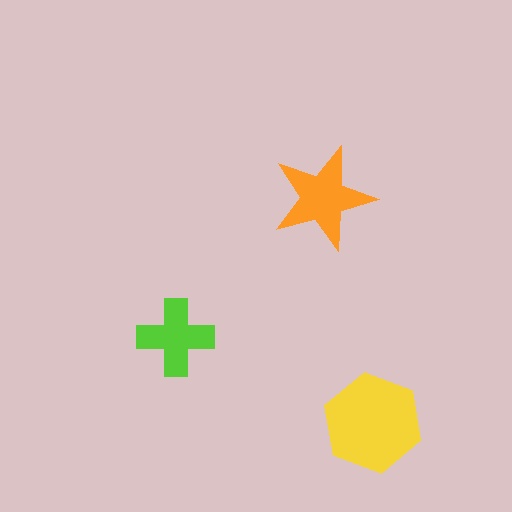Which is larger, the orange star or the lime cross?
The orange star.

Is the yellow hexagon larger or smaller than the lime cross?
Larger.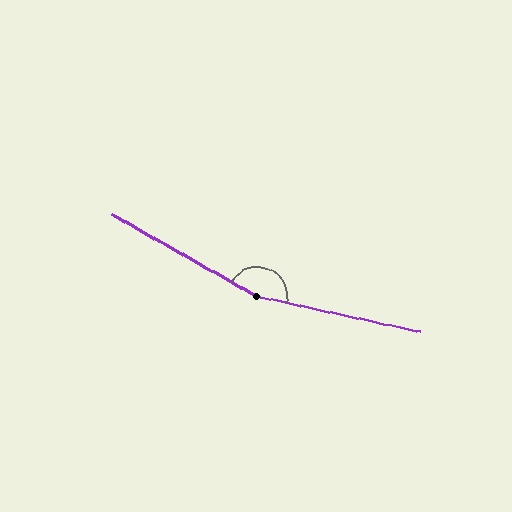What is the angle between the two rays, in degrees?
Approximately 163 degrees.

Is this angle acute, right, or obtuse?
It is obtuse.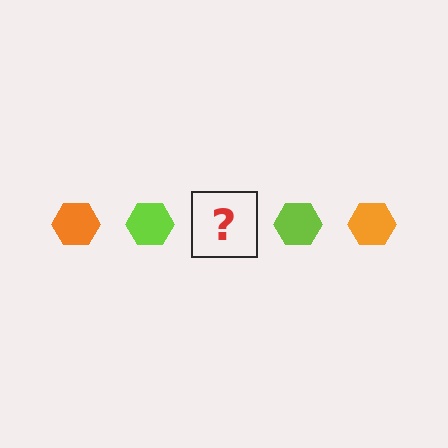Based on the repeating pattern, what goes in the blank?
The blank should be an orange hexagon.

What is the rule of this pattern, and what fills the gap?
The rule is that the pattern cycles through orange, lime hexagons. The gap should be filled with an orange hexagon.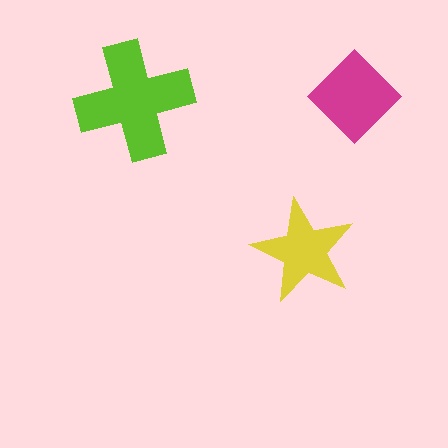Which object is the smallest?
The yellow star.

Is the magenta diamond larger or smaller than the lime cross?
Smaller.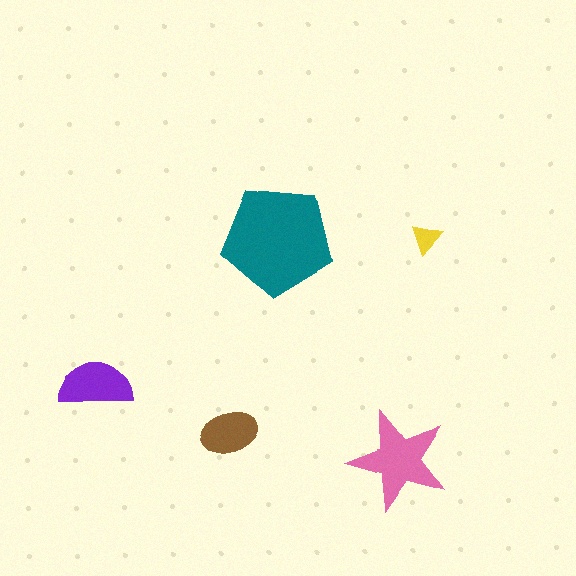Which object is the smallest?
The yellow triangle.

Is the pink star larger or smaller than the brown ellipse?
Larger.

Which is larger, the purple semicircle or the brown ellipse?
The purple semicircle.